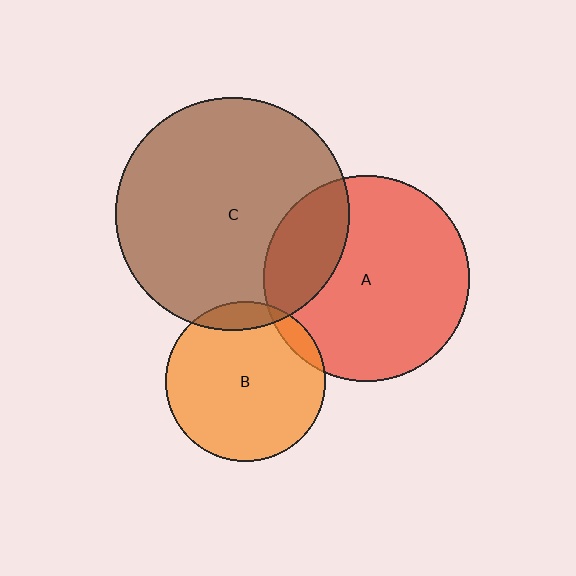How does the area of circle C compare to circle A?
Approximately 1.3 times.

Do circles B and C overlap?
Yes.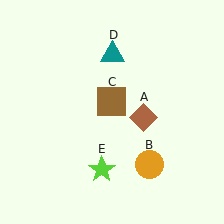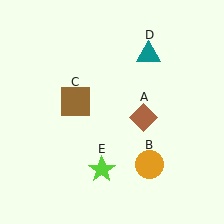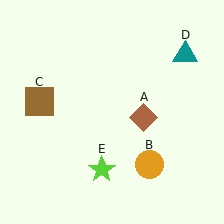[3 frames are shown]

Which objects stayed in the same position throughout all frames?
Brown diamond (object A) and orange circle (object B) and lime star (object E) remained stationary.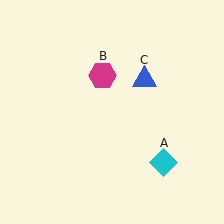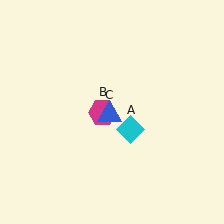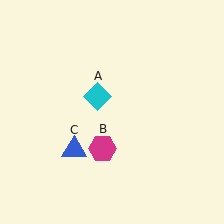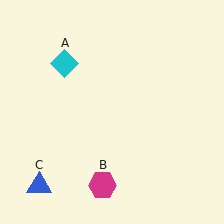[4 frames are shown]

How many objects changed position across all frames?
3 objects changed position: cyan diamond (object A), magenta hexagon (object B), blue triangle (object C).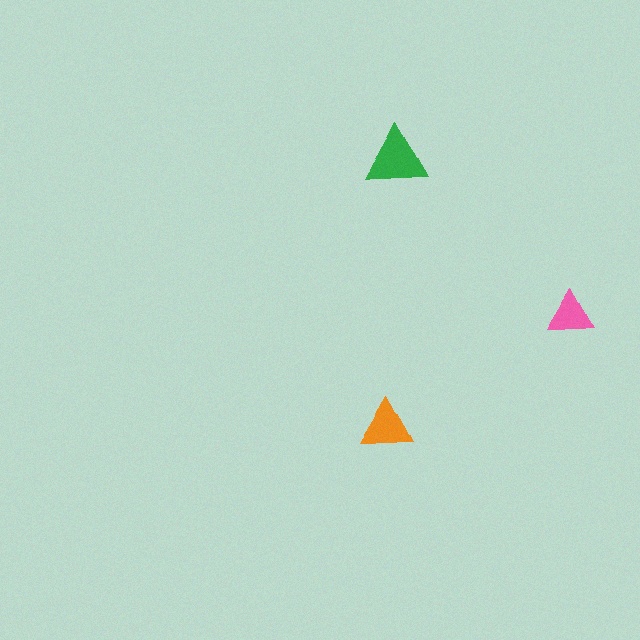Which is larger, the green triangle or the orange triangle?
The green one.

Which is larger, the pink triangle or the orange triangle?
The orange one.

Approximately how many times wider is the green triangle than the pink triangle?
About 1.5 times wider.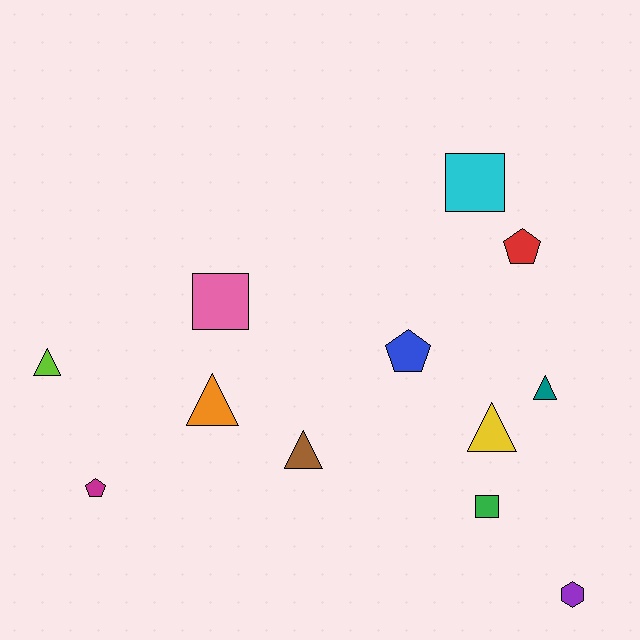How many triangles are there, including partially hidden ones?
There are 5 triangles.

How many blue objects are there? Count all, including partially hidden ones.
There is 1 blue object.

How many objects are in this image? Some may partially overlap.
There are 12 objects.